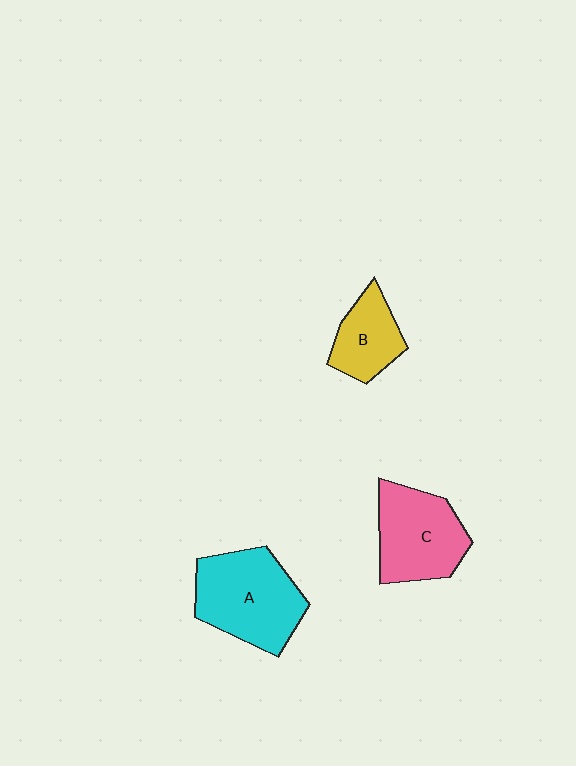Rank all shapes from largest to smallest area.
From largest to smallest: A (cyan), C (pink), B (yellow).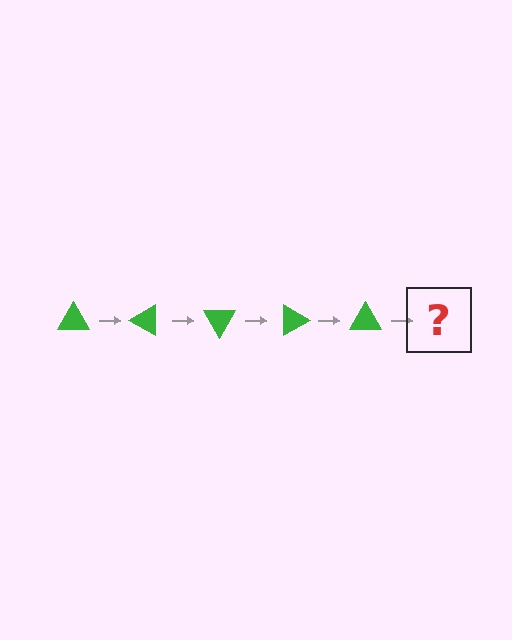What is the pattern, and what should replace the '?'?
The pattern is that the triangle rotates 30 degrees each step. The '?' should be a green triangle rotated 150 degrees.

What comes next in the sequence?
The next element should be a green triangle rotated 150 degrees.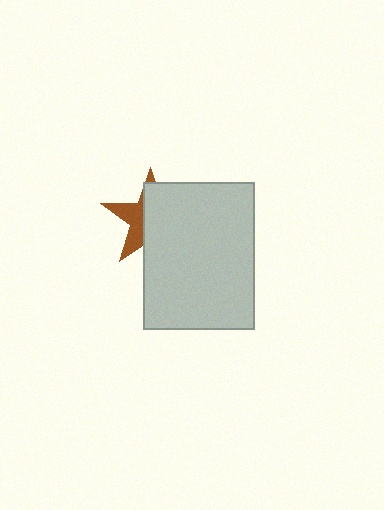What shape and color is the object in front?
The object in front is a light gray rectangle.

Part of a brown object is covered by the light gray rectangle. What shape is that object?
It is a star.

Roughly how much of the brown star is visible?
A small part of it is visible (roughly 38%).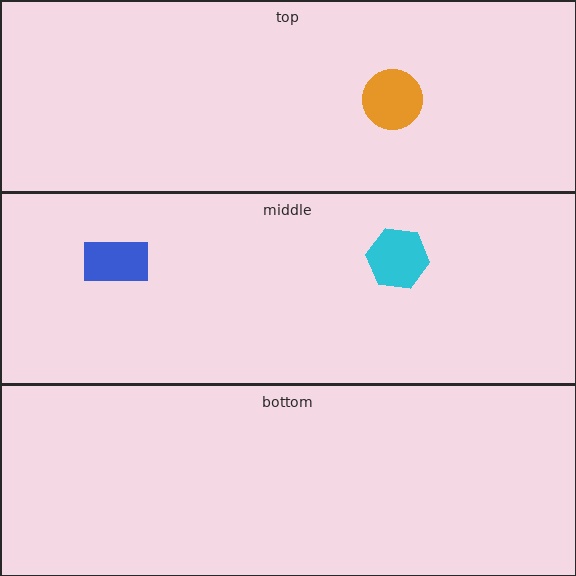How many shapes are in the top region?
1.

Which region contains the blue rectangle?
The middle region.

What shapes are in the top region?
The orange circle.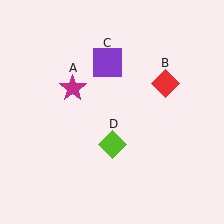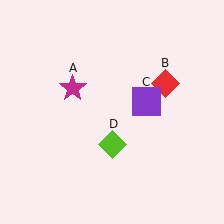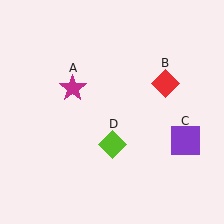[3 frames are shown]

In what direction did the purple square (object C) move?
The purple square (object C) moved down and to the right.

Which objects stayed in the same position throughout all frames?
Magenta star (object A) and red diamond (object B) and lime diamond (object D) remained stationary.